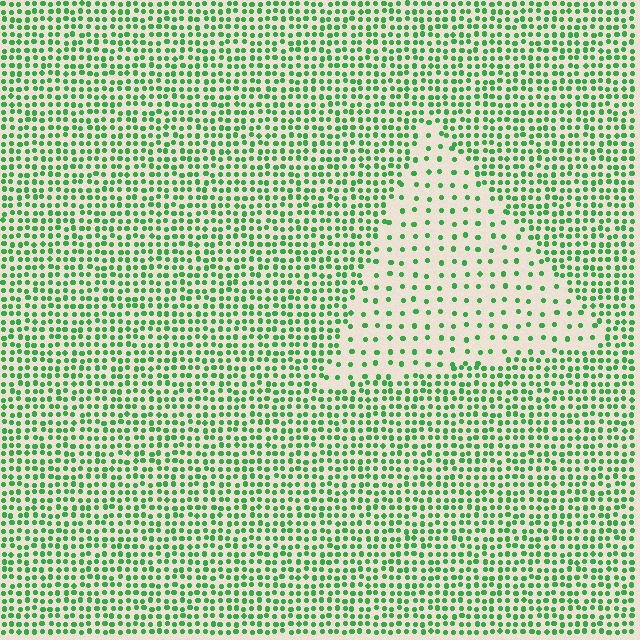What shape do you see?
I see a triangle.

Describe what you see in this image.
The image contains small green elements arranged at two different densities. A triangle-shaped region is visible where the elements are less densely packed than the surrounding area.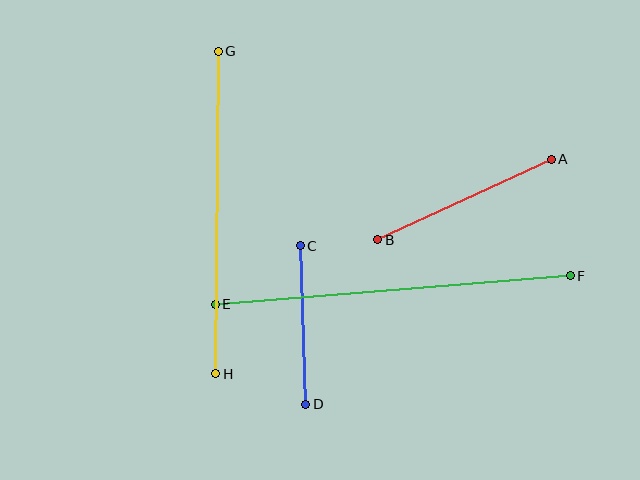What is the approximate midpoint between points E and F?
The midpoint is at approximately (393, 290) pixels.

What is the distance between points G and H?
The distance is approximately 323 pixels.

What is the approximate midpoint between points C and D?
The midpoint is at approximately (303, 325) pixels.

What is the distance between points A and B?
The distance is approximately 192 pixels.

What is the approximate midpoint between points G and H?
The midpoint is at approximately (217, 213) pixels.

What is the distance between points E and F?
The distance is approximately 356 pixels.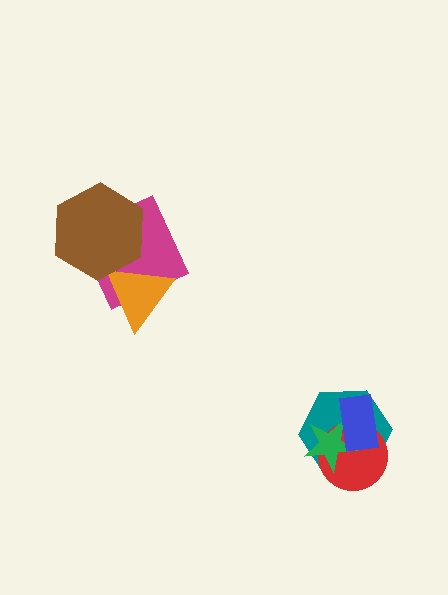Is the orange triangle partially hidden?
Yes, it is partially covered by another shape.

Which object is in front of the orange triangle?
The brown hexagon is in front of the orange triangle.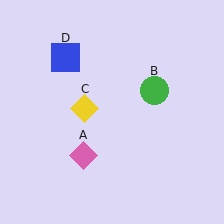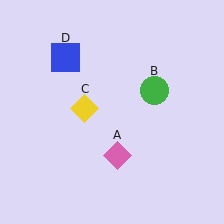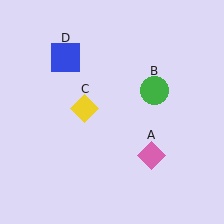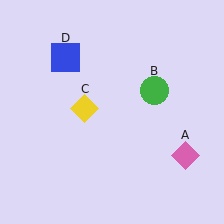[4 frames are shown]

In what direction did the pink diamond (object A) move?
The pink diamond (object A) moved right.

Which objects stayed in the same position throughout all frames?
Green circle (object B) and yellow diamond (object C) and blue square (object D) remained stationary.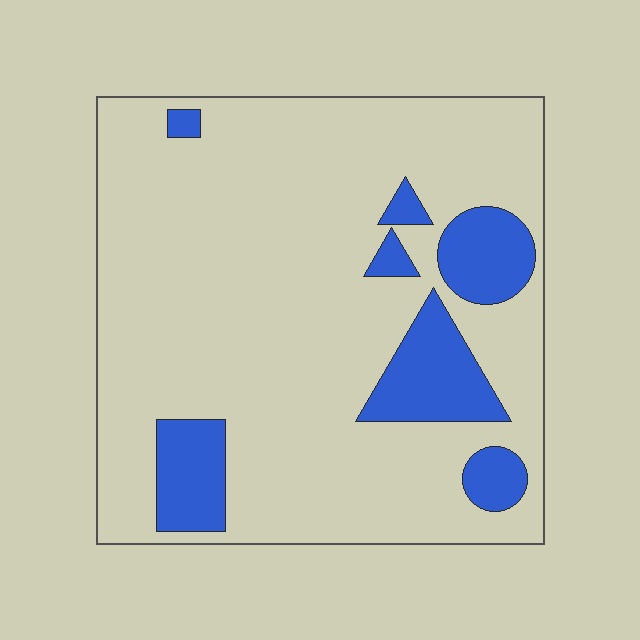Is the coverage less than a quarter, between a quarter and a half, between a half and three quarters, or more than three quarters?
Less than a quarter.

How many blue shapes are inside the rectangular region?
7.